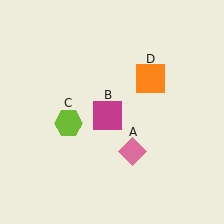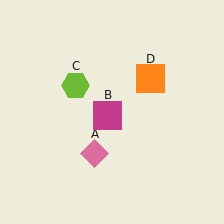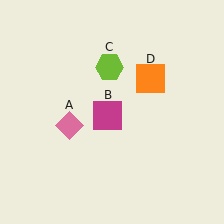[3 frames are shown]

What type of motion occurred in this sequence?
The pink diamond (object A), lime hexagon (object C) rotated clockwise around the center of the scene.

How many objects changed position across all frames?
2 objects changed position: pink diamond (object A), lime hexagon (object C).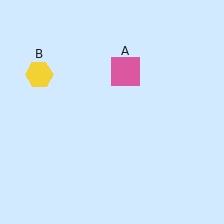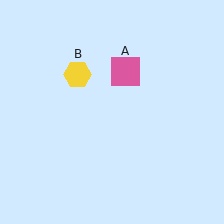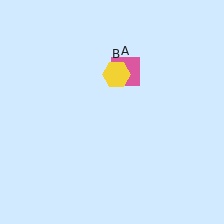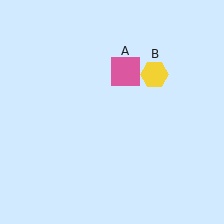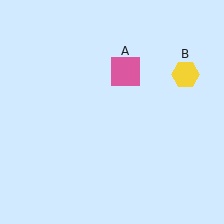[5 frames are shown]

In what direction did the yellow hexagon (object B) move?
The yellow hexagon (object B) moved right.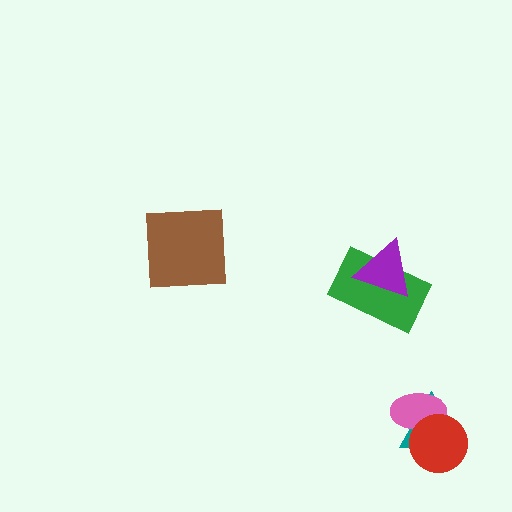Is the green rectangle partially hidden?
Yes, it is partially covered by another shape.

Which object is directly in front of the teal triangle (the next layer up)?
The pink ellipse is directly in front of the teal triangle.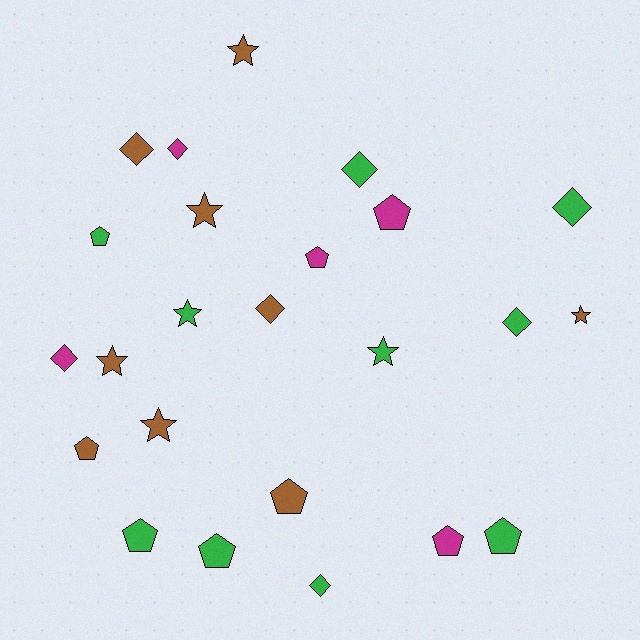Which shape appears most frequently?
Pentagon, with 9 objects.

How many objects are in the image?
There are 24 objects.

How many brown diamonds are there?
There are 2 brown diamonds.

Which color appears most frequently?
Green, with 10 objects.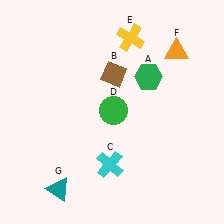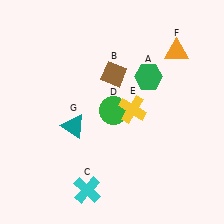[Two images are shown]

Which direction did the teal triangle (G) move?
The teal triangle (G) moved up.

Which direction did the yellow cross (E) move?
The yellow cross (E) moved down.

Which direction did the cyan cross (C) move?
The cyan cross (C) moved down.